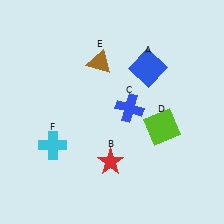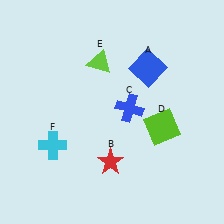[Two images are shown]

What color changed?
The triangle (E) changed from brown in Image 1 to lime in Image 2.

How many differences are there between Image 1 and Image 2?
There is 1 difference between the two images.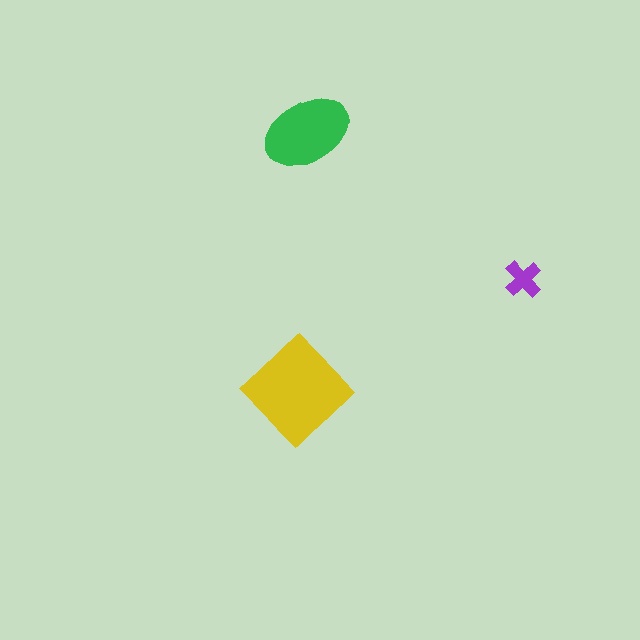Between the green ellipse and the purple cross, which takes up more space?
The green ellipse.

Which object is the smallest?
The purple cross.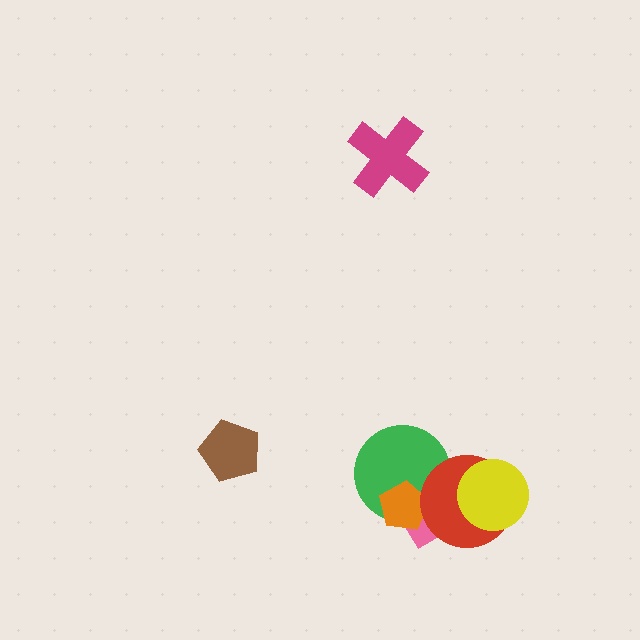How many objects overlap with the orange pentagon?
3 objects overlap with the orange pentagon.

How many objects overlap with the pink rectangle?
3 objects overlap with the pink rectangle.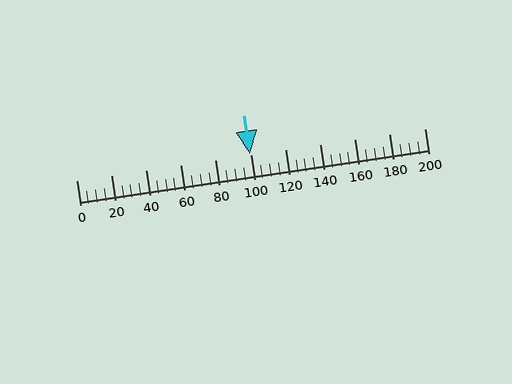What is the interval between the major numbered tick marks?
The major tick marks are spaced 20 units apart.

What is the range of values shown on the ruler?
The ruler shows values from 0 to 200.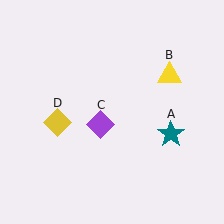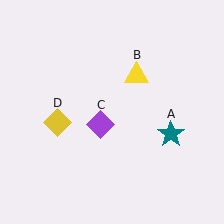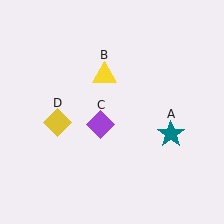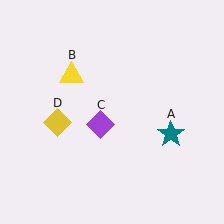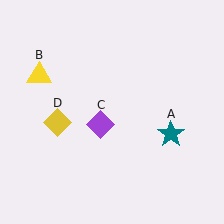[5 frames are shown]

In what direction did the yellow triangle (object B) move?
The yellow triangle (object B) moved left.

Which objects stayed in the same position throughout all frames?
Teal star (object A) and purple diamond (object C) and yellow diamond (object D) remained stationary.